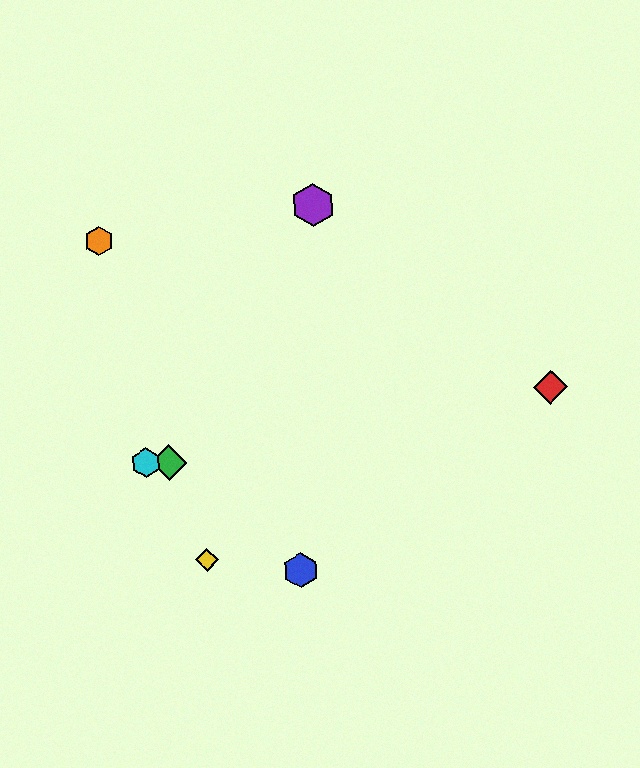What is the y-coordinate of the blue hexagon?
The blue hexagon is at y≈570.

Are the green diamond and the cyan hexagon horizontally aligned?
Yes, both are at y≈463.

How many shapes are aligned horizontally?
2 shapes (the green diamond, the cyan hexagon) are aligned horizontally.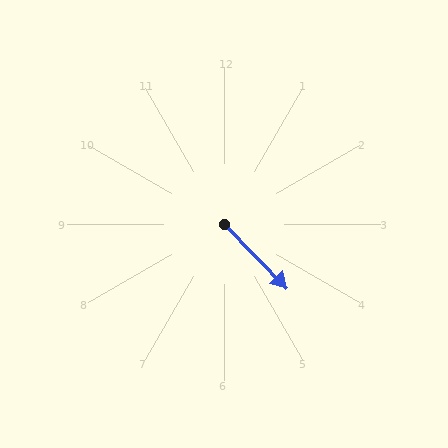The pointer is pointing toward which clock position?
Roughly 5 o'clock.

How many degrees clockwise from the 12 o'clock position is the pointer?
Approximately 136 degrees.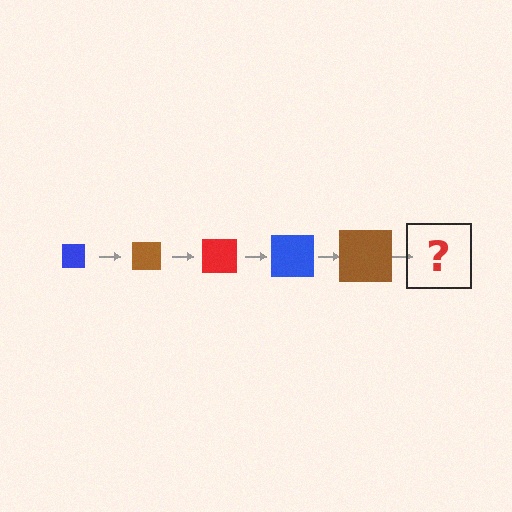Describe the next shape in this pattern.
It should be a red square, larger than the previous one.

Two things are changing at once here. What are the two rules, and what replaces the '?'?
The two rules are that the square grows larger each step and the color cycles through blue, brown, and red. The '?' should be a red square, larger than the previous one.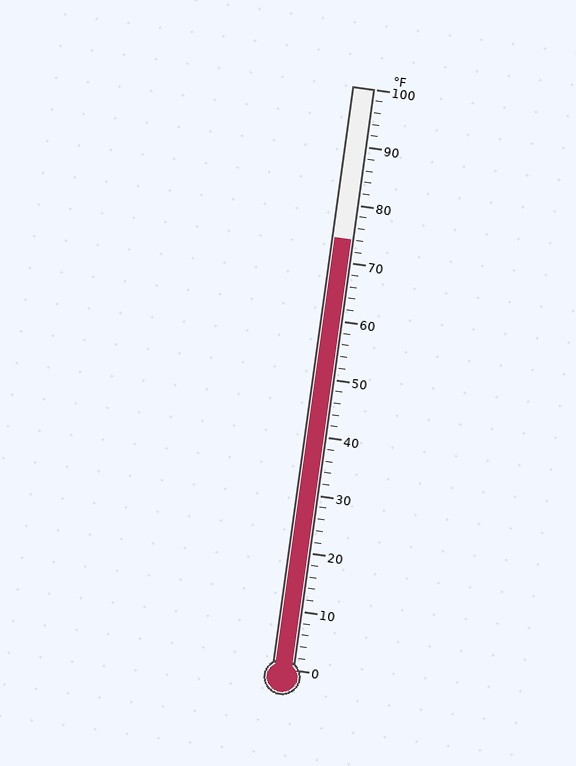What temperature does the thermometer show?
The thermometer shows approximately 74°F.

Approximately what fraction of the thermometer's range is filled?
The thermometer is filled to approximately 75% of its range.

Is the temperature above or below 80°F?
The temperature is below 80°F.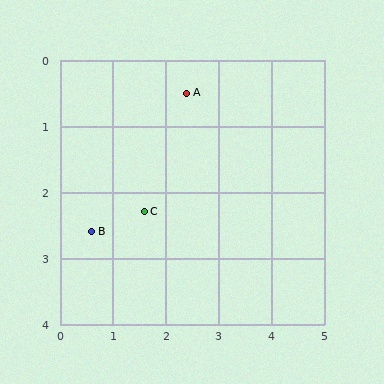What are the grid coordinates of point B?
Point B is at approximately (0.6, 2.6).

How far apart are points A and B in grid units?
Points A and B are about 2.8 grid units apart.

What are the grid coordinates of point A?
Point A is at approximately (2.4, 0.5).